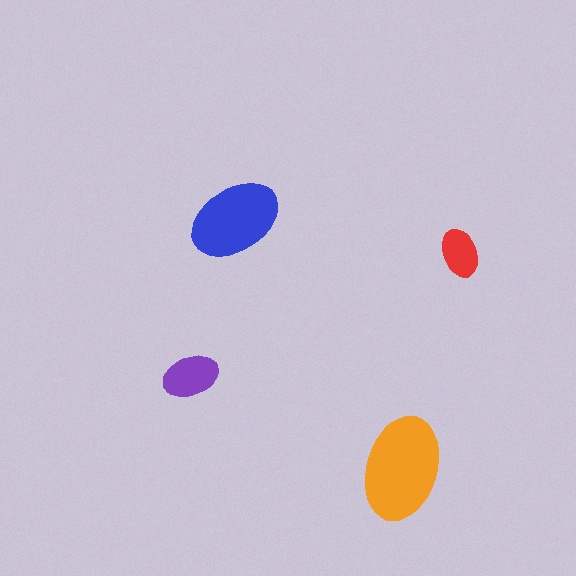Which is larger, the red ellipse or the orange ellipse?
The orange one.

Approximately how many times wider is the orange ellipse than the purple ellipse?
About 2 times wider.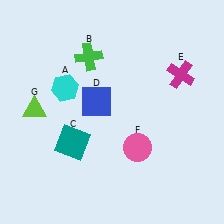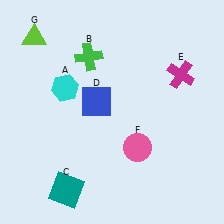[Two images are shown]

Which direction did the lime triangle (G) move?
The lime triangle (G) moved up.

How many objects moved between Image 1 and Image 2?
2 objects moved between the two images.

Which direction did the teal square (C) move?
The teal square (C) moved down.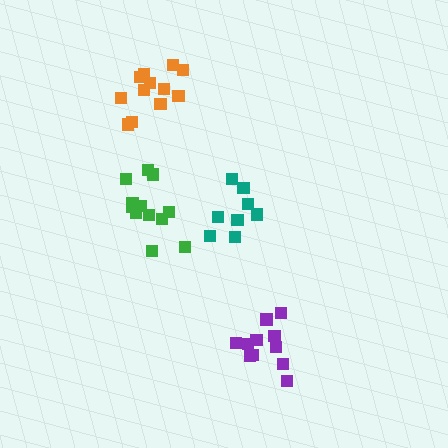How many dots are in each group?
Group 1: 12 dots, Group 2: 8 dots, Group 3: 13 dots, Group 4: 11 dots (44 total).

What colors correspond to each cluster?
The clusters are colored: orange, teal, green, purple.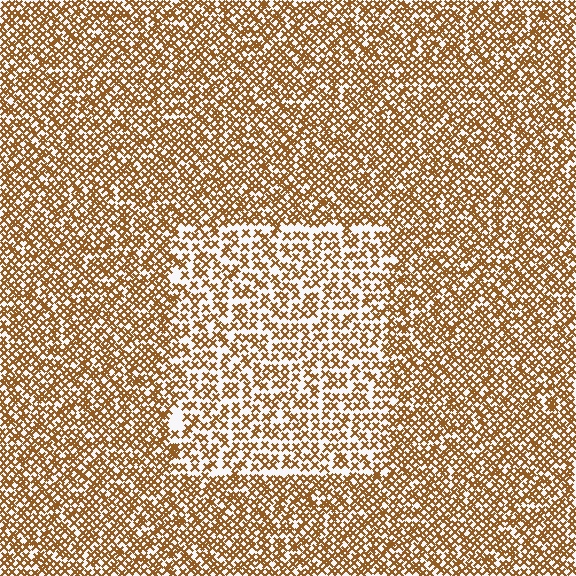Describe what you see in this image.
The image contains small brown elements arranged at two different densities. A rectangle-shaped region is visible where the elements are less densely packed than the surrounding area.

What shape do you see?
I see a rectangle.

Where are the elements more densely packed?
The elements are more densely packed outside the rectangle boundary.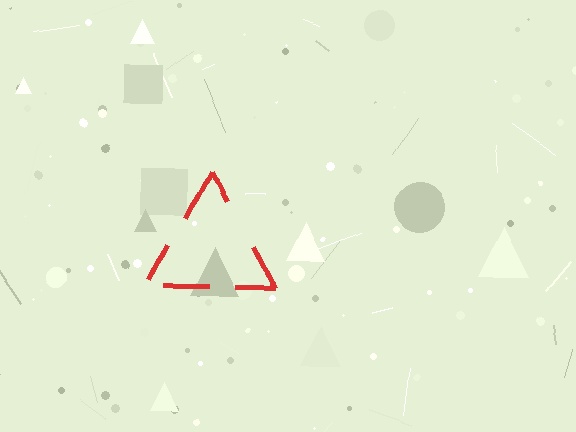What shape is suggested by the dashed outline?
The dashed outline suggests a triangle.